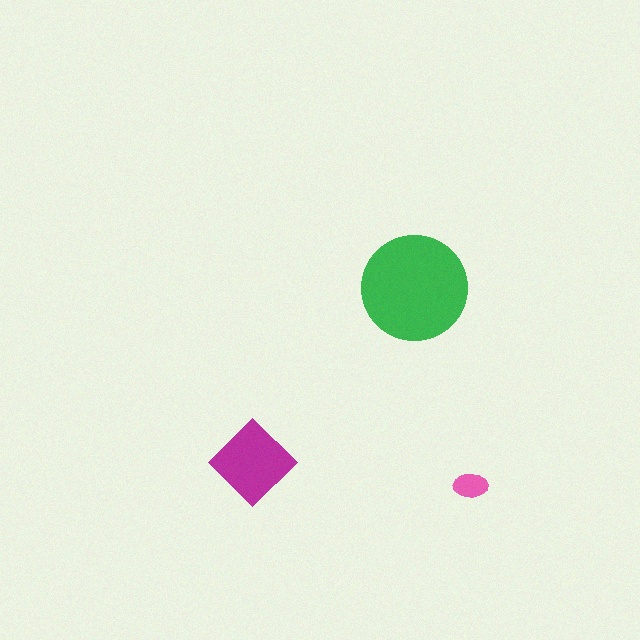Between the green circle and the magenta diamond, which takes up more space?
The green circle.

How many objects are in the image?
There are 3 objects in the image.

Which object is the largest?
The green circle.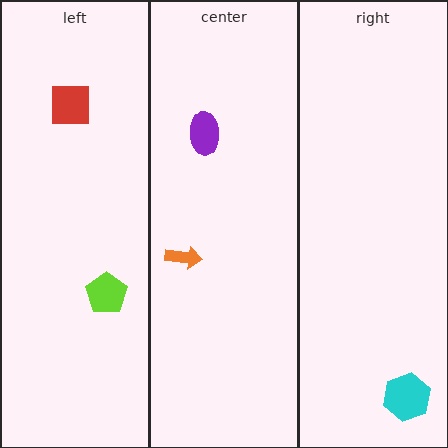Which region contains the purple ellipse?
The center region.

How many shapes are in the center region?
2.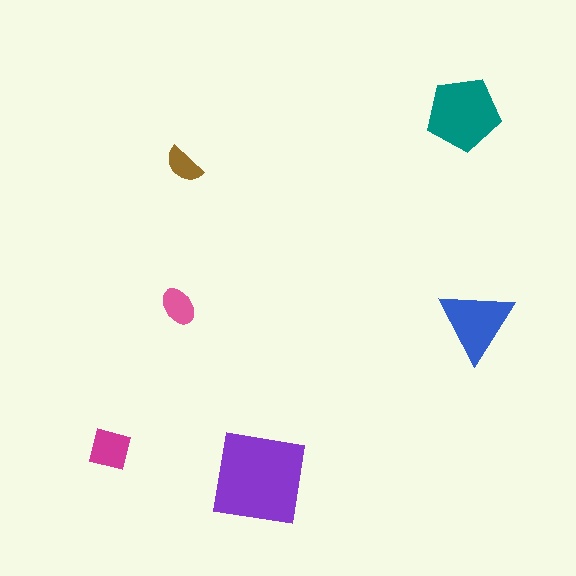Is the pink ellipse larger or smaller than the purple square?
Smaller.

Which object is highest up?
The teal pentagon is topmost.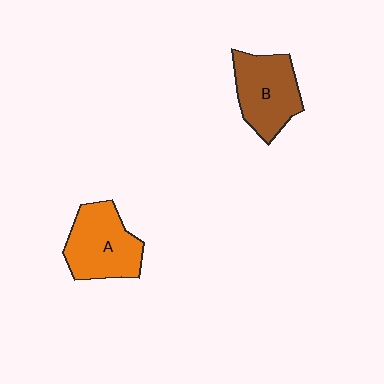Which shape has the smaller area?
Shape B (brown).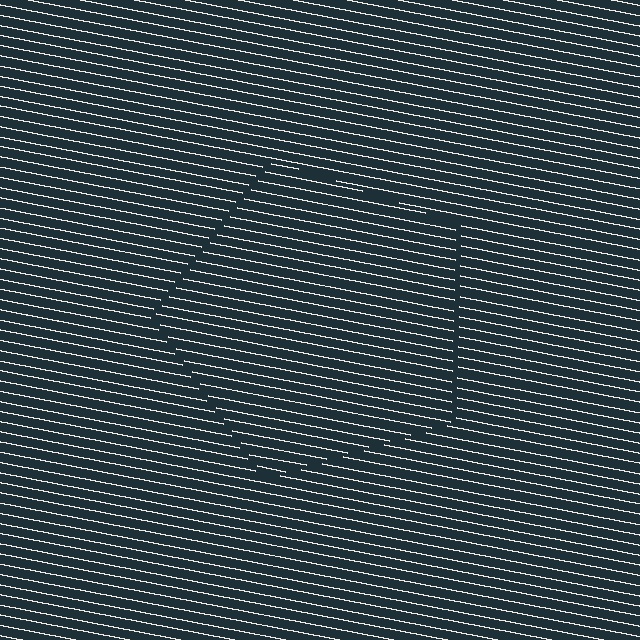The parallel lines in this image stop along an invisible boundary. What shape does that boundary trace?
An illusory pentagon. The interior of the shape contains the same grating, shifted by half a period — the contour is defined by the phase discontinuity where line-ends from the inner and outer gratings abut.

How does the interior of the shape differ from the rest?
The interior of the shape contains the same grating, shifted by half a period — the contour is defined by the phase discontinuity where line-ends from the inner and outer gratings abut.